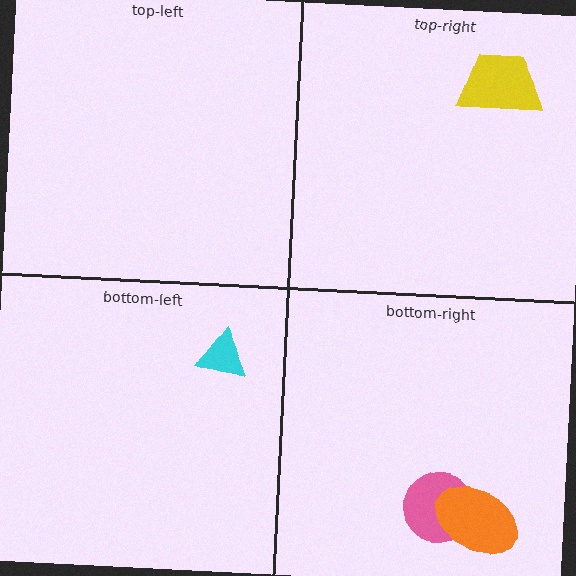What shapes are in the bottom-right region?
The pink circle, the orange ellipse.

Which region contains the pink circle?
The bottom-right region.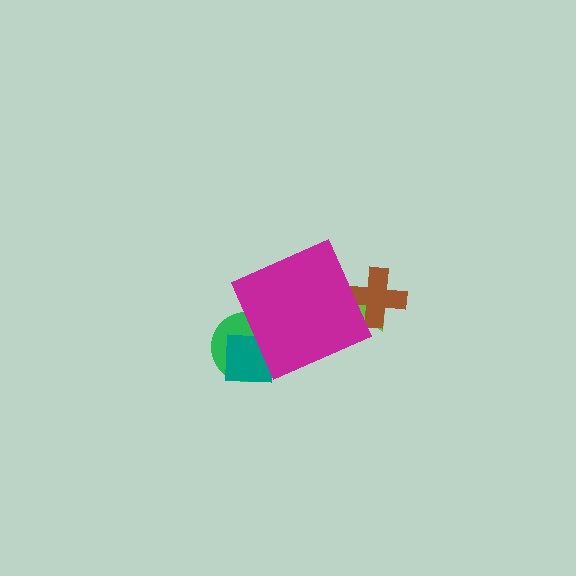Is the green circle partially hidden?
Yes, the green circle is partially hidden behind the magenta diamond.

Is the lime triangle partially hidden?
Yes, the lime triangle is partially hidden behind the magenta diamond.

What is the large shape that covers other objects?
A magenta diamond.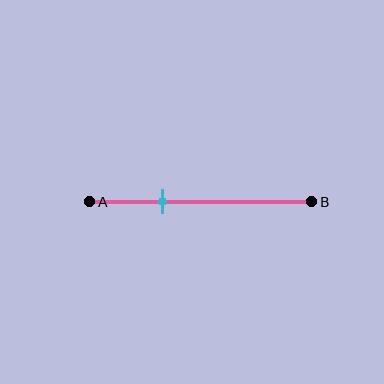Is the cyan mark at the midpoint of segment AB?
No, the mark is at about 35% from A, not at the 50% midpoint.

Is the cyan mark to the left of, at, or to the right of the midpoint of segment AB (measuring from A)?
The cyan mark is to the left of the midpoint of segment AB.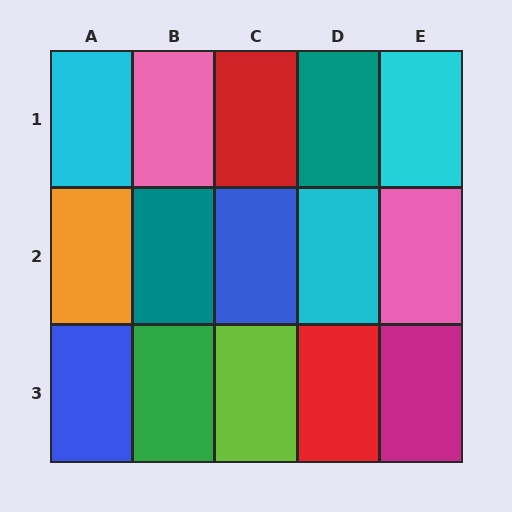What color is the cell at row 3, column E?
Magenta.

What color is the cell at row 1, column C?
Red.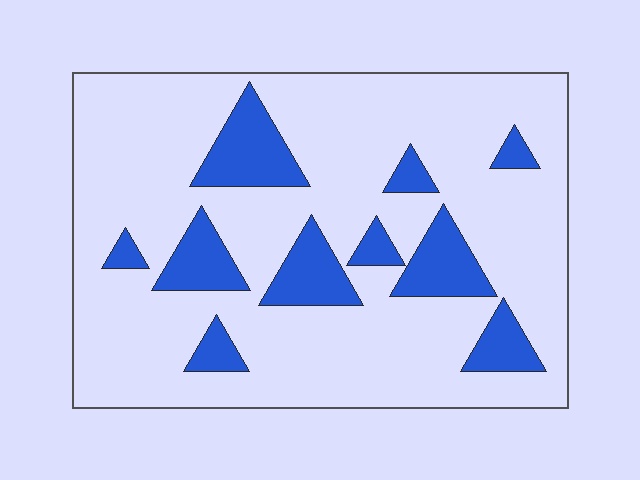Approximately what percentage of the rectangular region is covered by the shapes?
Approximately 20%.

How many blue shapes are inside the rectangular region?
10.